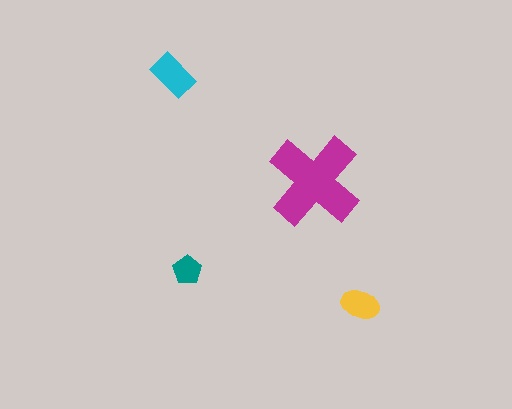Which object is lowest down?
The yellow ellipse is bottommost.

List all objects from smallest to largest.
The teal pentagon, the yellow ellipse, the cyan rectangle, the magenta cross.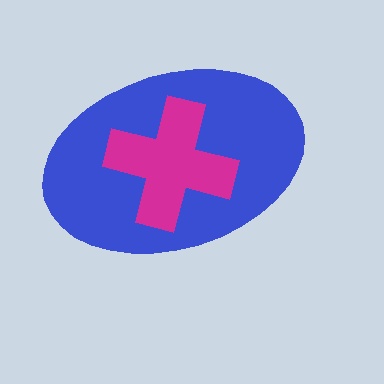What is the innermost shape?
The magenta cross.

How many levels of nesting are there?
2.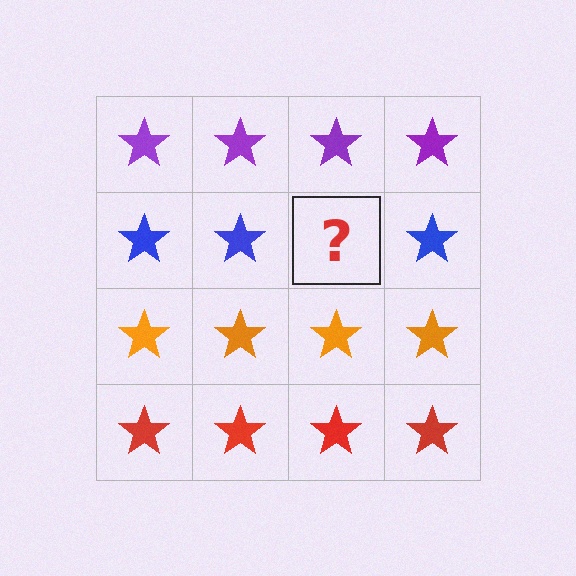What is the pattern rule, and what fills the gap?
The rule is that each row has a consistent color. The gap should be filled with a blue star.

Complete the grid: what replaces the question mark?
The question mark should be replaced with a blue star.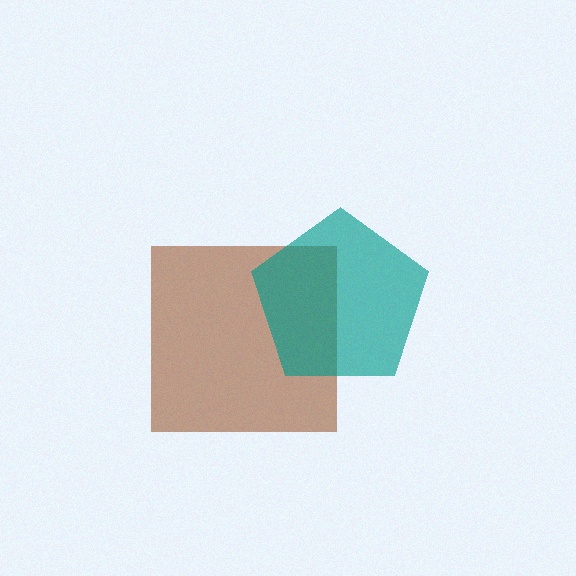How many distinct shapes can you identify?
There are 2 distinct shapes: a brown square, a teal pentagon.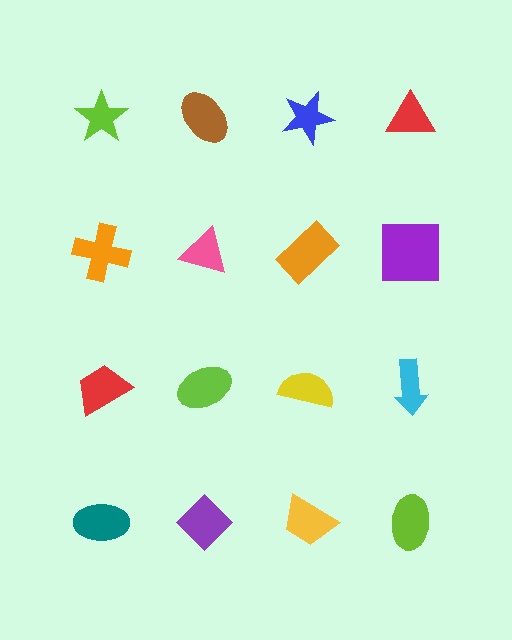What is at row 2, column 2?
A pink triangle.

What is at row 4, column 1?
A teal ellipse.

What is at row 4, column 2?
A purple diamond.